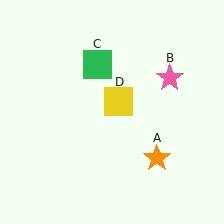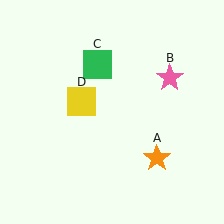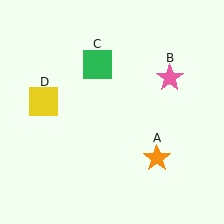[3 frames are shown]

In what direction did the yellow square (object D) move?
The yellow square (object D) moved left.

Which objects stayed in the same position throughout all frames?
Orange star (object A) and pink star (object B) and green square (object C) remained stationary.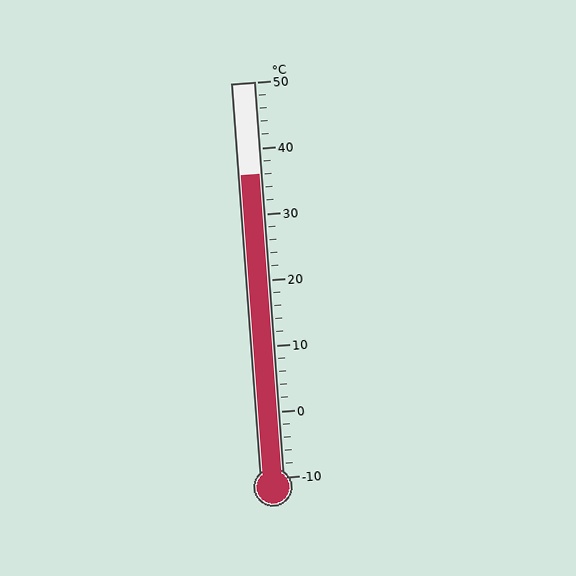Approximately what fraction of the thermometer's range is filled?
The thermometer is filled to approximately 75% of its range.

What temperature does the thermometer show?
The thermometer shows approximately 36°C.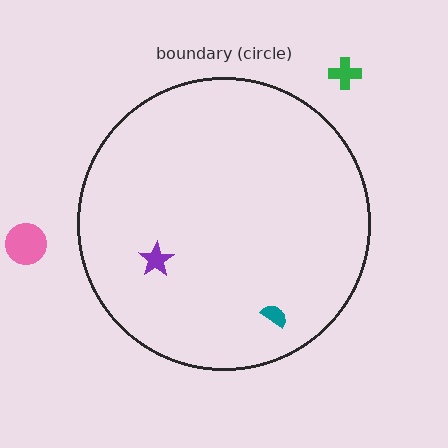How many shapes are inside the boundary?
2 inside, 2 outside.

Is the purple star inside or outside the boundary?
Inside.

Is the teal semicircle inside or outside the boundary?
Inside.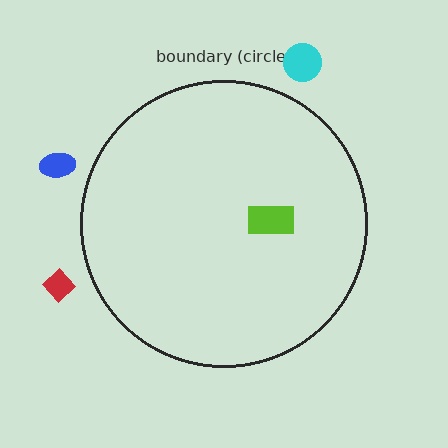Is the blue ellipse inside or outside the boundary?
Outside.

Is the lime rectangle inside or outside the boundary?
Inside.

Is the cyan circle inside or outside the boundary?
Outside.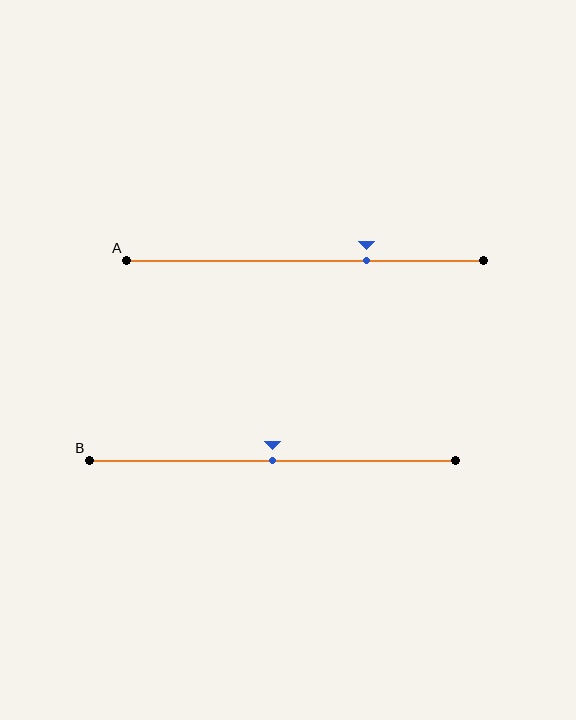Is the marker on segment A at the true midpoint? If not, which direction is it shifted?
No, the marker on segment A is shifted to the right by about 17% of the segment length.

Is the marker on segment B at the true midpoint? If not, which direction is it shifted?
Yes, the marker on segment B is at the true midpoint.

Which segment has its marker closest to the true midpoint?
Segment B has its marker closest to the true midpoint.